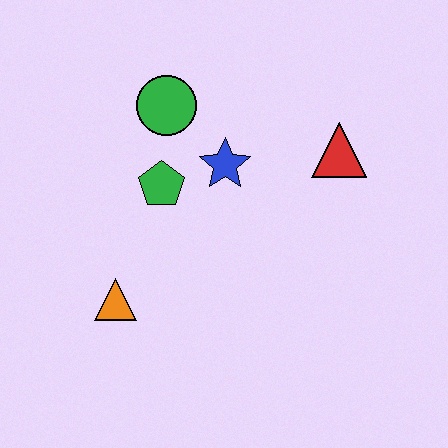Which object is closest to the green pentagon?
The blue star is closest to the green pentagon.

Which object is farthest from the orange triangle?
The red triangle is farthest from the orange triangle.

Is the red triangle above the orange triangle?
Yes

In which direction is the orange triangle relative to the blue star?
The orange triangle is below the blue star.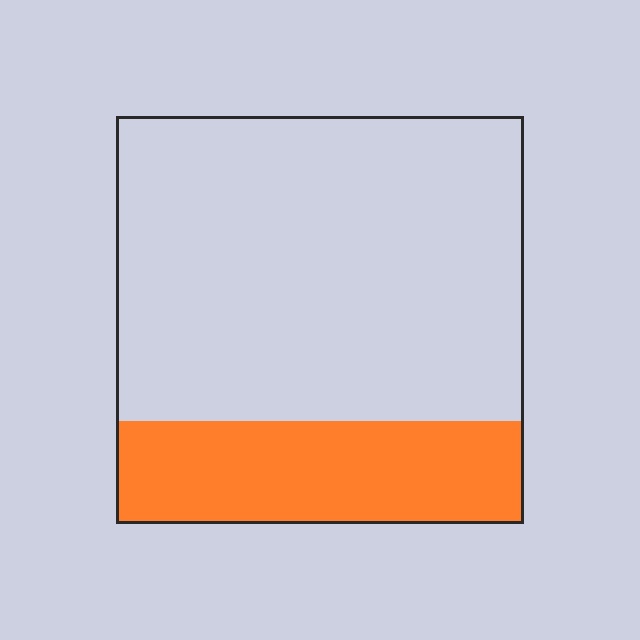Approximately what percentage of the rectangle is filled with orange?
Approximately 25%.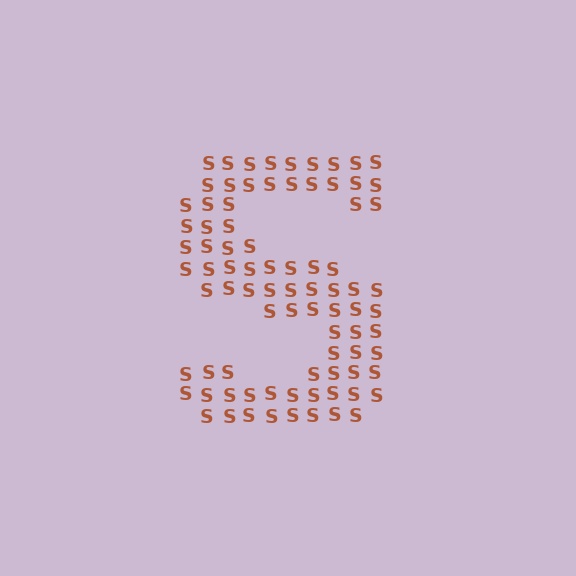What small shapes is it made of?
It is made of small letter S's.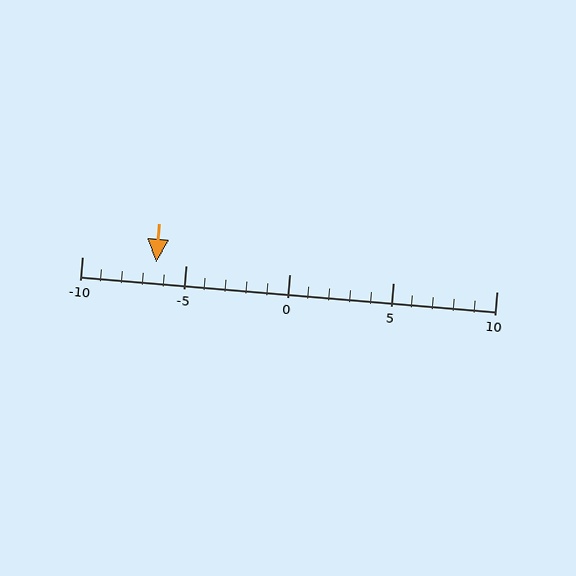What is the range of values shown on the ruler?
The ruler shows values from -10 to 10.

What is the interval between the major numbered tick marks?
The major tick marks are spaced 5 units apart.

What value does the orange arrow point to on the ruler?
The orange arrow points to approximately -6.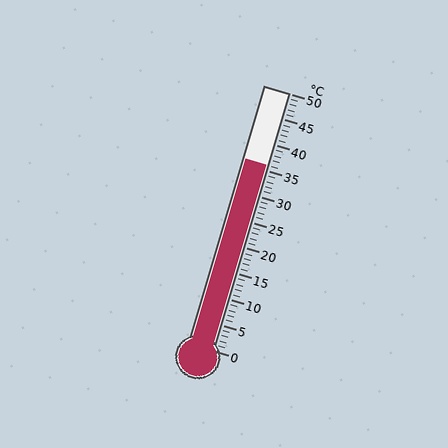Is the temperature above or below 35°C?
The temperature is above 35°C.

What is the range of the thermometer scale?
The thermometer scale ranges from 0°C to 50°C.